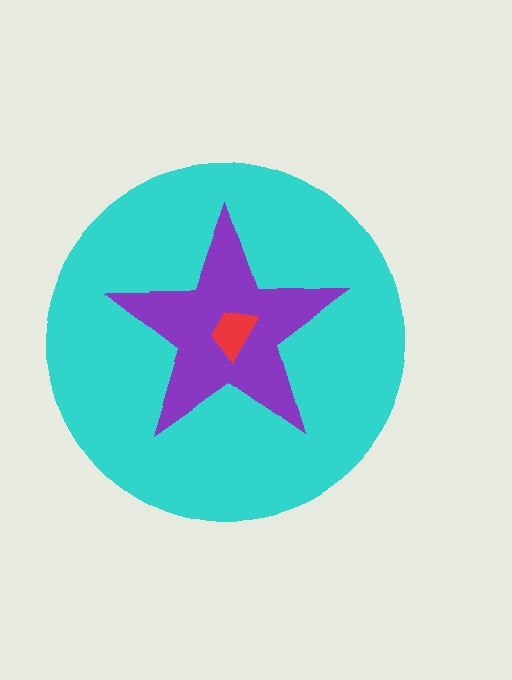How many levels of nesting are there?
3.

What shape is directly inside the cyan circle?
The purple star.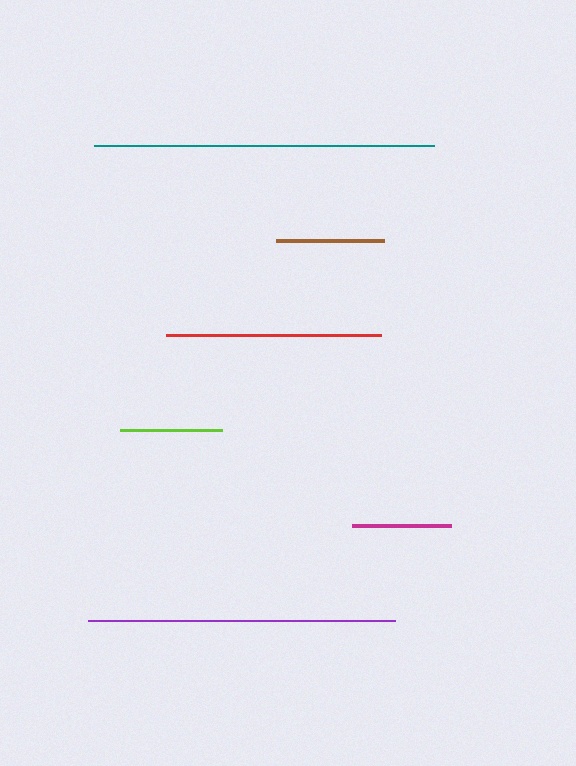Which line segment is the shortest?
The magenta line is the shortest at approximately 99 pixels.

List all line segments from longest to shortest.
From longest to shortest: teal, purple, red, brown, lime, magenta.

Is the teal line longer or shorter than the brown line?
The teal line is longer than the brown line.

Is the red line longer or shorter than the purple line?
The purple line is longer than the red line.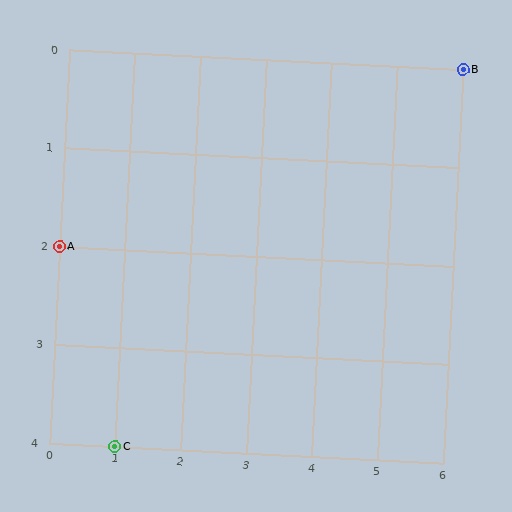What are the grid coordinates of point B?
Point B is at grid coordinates (6, 0).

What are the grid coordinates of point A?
Point A is at grid coordinates (0, 2).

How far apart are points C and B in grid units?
Points C and B are 5 columns and 4 rows apart (about 6.4 grid units diagonally).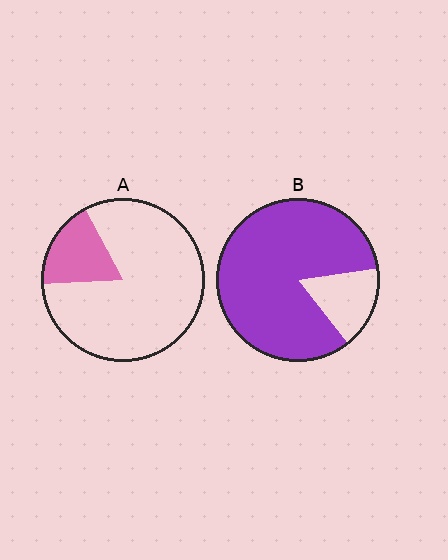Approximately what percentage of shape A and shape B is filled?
A is approximately 20% and B is approximately 85%.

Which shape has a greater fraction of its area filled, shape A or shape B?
Shape B.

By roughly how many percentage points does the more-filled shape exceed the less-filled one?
By roughly 65 percentage points (B over A).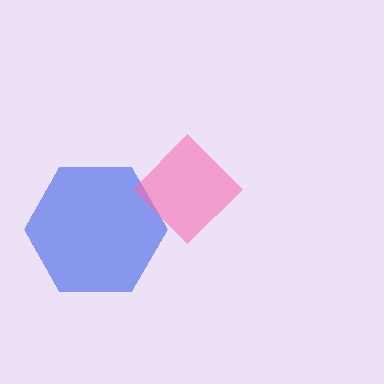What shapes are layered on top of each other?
The layered shapes are: a blue hexagon, a pink diamond.